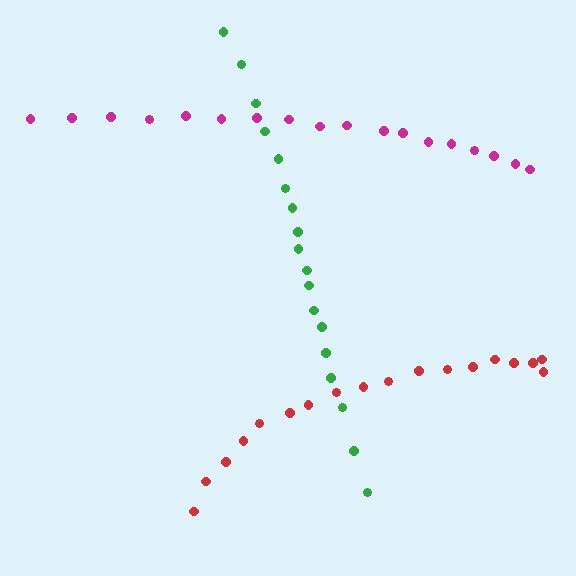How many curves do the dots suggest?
There are 3 distinct paths.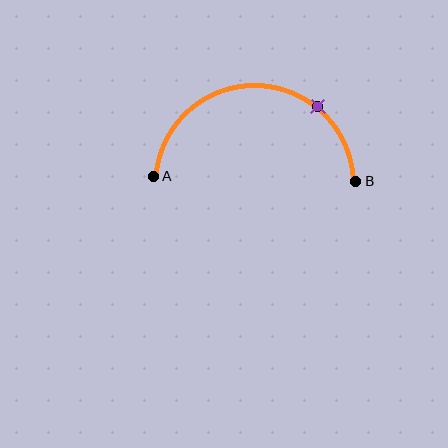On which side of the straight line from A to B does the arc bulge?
The arc bulges above the straight line connecting A and B.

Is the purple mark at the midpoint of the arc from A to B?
No. The purple mark lies on the arc but is closer to endpoint B. The arc midpoint would be at the point on the curve equidistant along the arc from both A and B.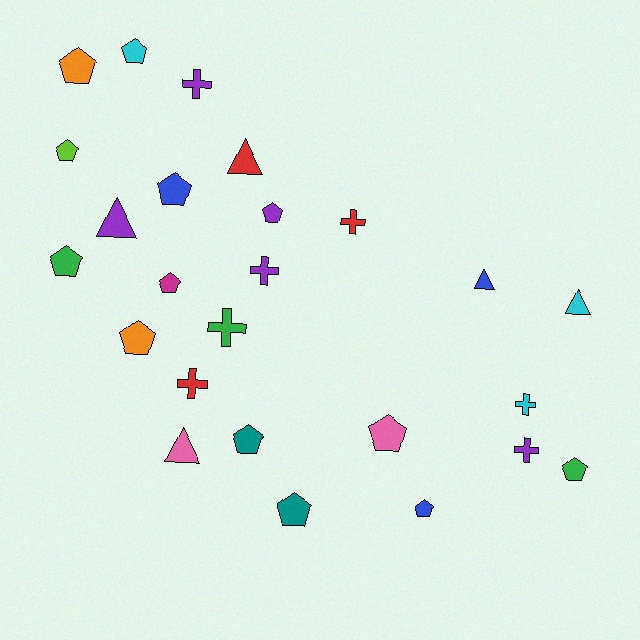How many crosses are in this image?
There are 7 crosses.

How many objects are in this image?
There are 25 objects.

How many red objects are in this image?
There are 3 red objects.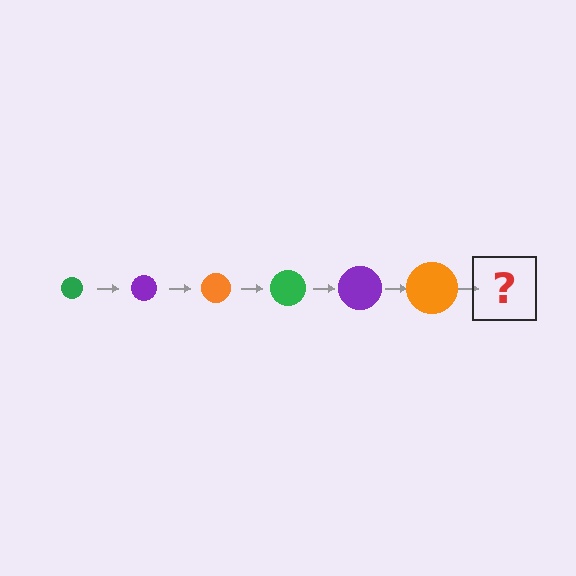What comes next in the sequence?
The next element should be a green circle, larger than the previous one.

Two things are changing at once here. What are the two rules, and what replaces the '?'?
The two rules are that the circle grows larger each step and the color cycles through green, purple, and orange. The '?' should be a green circle, larger than the previous one.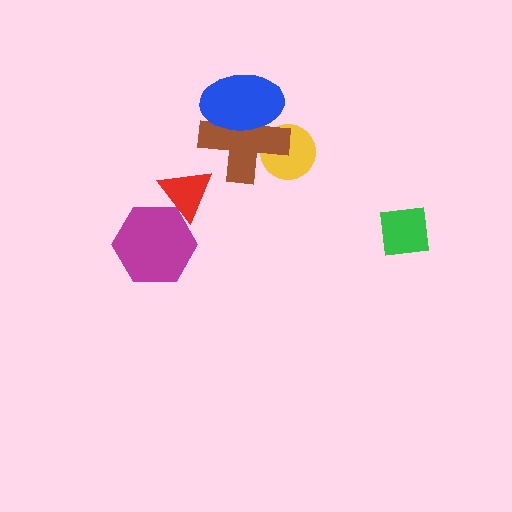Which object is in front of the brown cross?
The blue ellipse is in front of the brown cross.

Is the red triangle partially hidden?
Yes, it is partially covered by another shape.